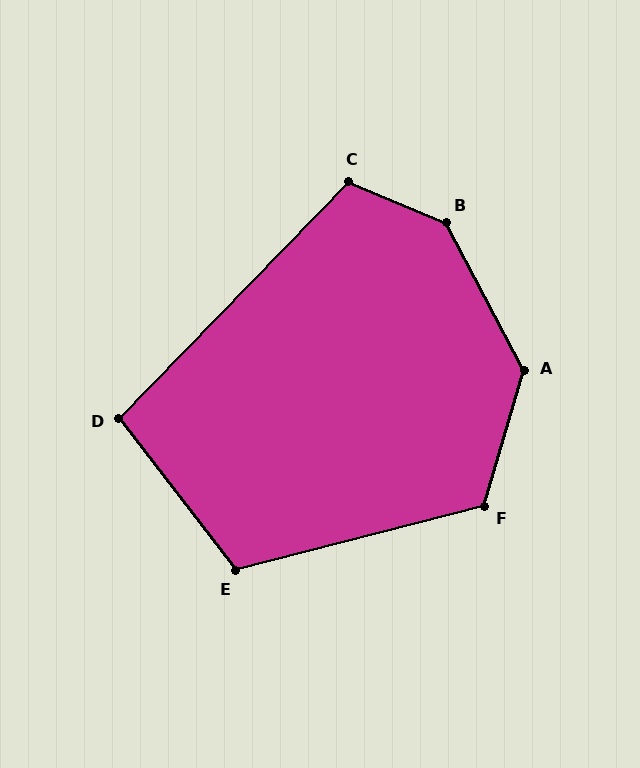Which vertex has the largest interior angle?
B, at approximately 141 degrees.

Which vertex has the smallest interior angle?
D, at approximately 98 degrees.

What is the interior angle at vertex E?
Approximately 113 degrees (obtuse).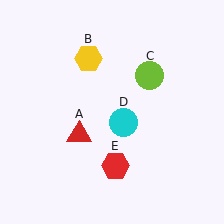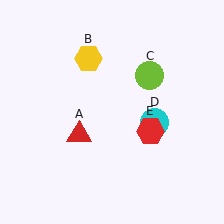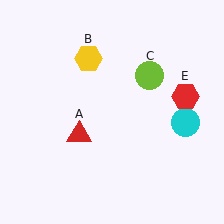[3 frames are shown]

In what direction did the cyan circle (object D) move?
The cyan circle (object D) moved right.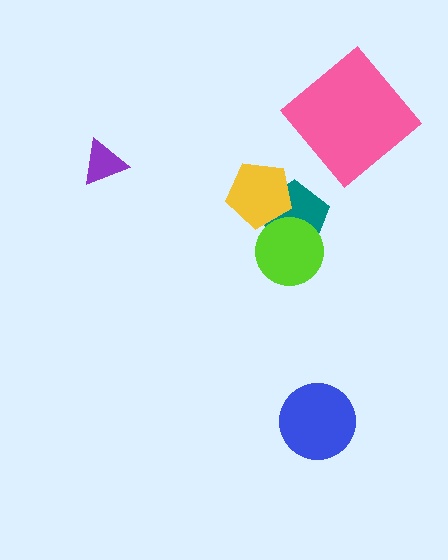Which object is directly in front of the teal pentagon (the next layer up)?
The yellow pentagon is directly in front of the teal pentagon.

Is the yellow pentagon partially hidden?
No, no other shape covers it.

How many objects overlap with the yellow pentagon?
1 object overlaps with the yellow pentagon.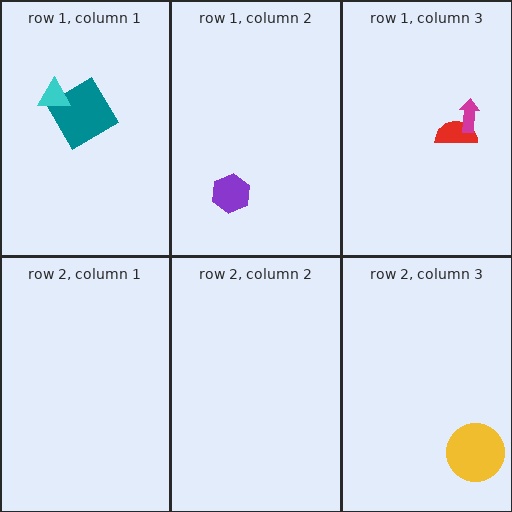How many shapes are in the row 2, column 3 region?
1.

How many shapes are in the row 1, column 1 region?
2.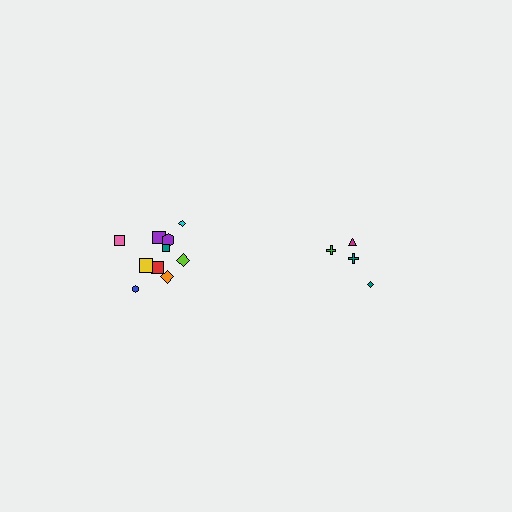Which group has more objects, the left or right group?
The left group.